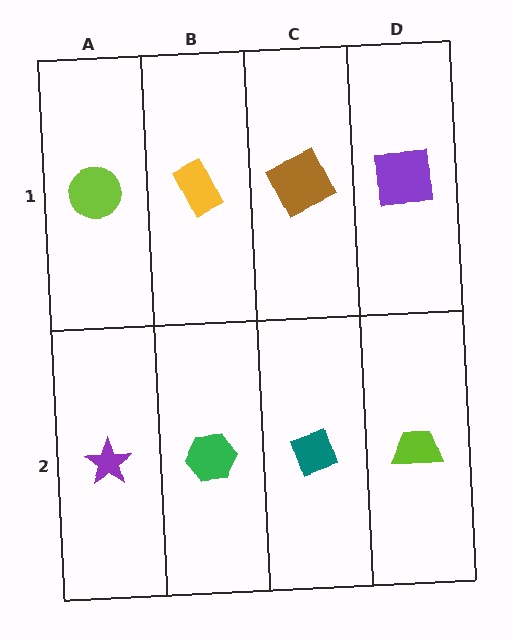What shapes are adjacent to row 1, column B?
A green hexagon (row 2, column B), a lime circle (row 1, column A), a brown square (row 1, column C).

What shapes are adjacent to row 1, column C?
A teal diamond (row 2, column C), a yellow rectangle (row 1, column B), a purple square (row 1, column D).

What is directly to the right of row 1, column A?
A yellow rectangle.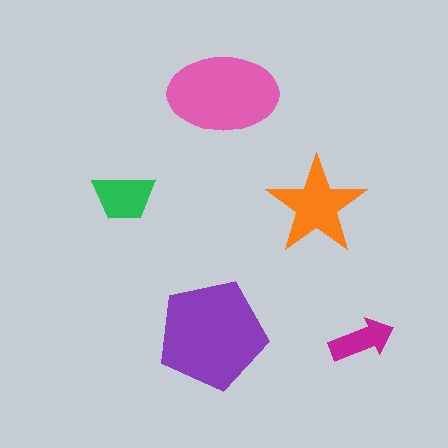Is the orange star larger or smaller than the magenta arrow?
Larger.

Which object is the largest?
The purple pentagon.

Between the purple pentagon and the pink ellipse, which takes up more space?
The purple pentagon.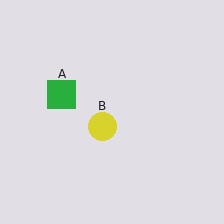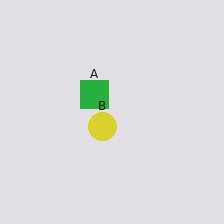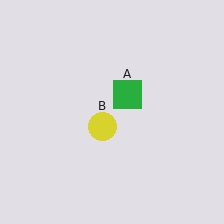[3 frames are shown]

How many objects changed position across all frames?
1 object changed position: green square (object A).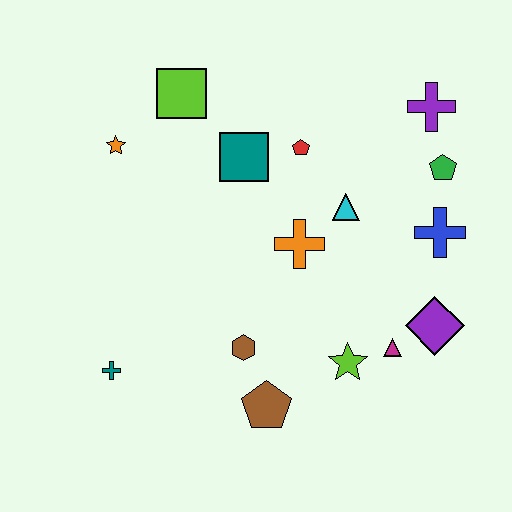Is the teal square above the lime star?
Yes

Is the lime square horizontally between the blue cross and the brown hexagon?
No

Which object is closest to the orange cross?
The cyan triangle is closest to the orange cross.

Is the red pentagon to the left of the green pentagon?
Yes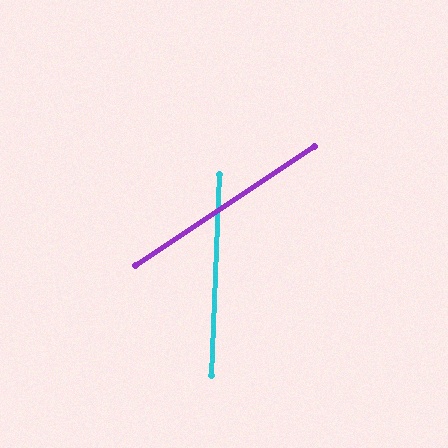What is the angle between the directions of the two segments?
Approximately 54 degrees.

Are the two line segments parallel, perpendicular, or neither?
Neither parallel nor perpendicular — they differ by about 54°.